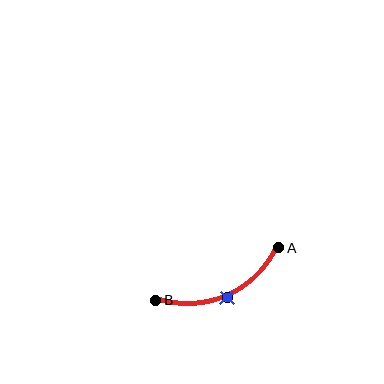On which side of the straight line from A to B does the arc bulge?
The arc bulges below the straight line connecting A and B.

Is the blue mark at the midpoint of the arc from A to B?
Yes. The blue mark lies on the arc at equal arc-length from both A and B — it is the arc midpoint.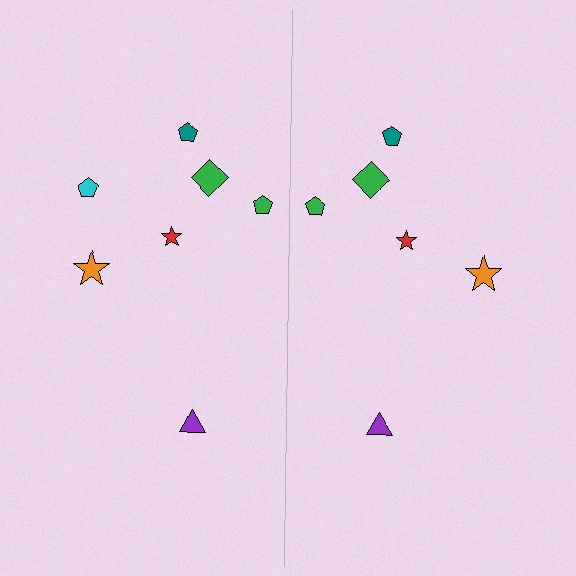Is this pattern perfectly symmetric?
No, the pattern is not perfectly symmetric. A cyan pentagon is missing from the right side.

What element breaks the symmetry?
A cyan pentagon is missing from the right side.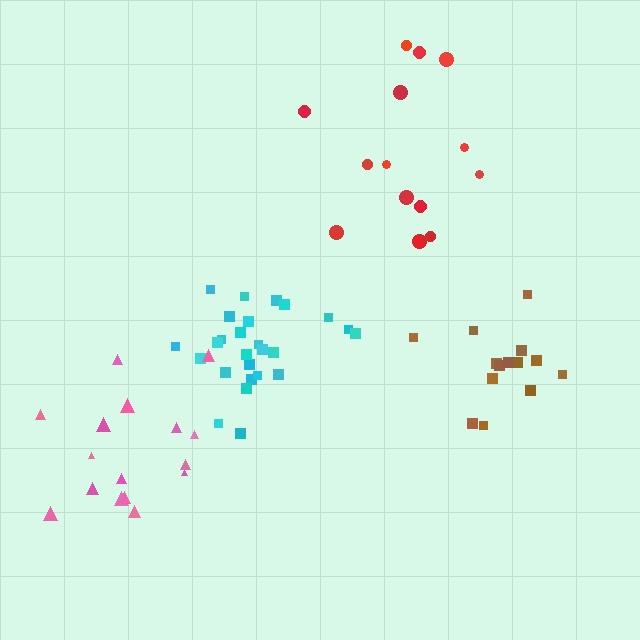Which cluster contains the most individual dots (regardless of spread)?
Cyan (26).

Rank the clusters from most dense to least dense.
cyan, brown, pink, red.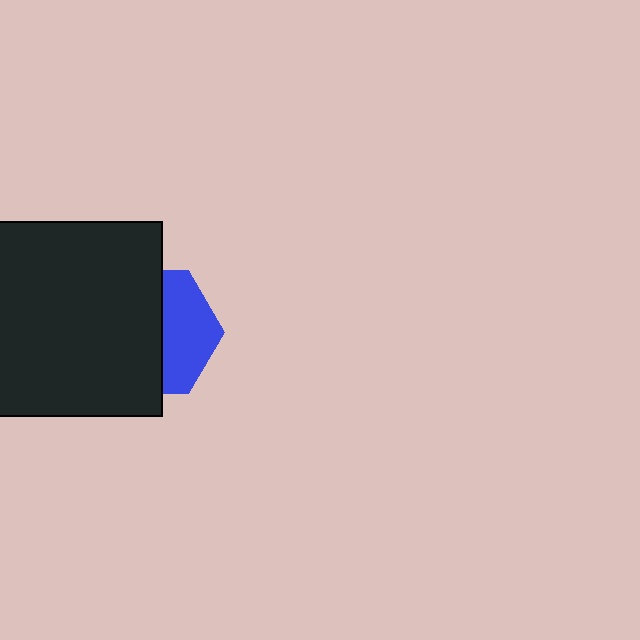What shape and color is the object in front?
The object in front is a black square.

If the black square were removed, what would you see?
You would see the complete blue hexagon.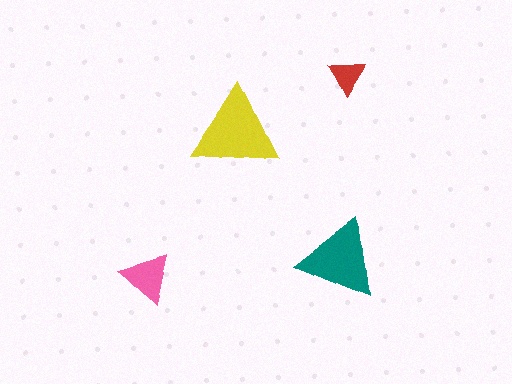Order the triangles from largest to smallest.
the yellow one, the teal one, the pink one, the red one.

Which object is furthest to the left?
The pink triangle is leftmost.